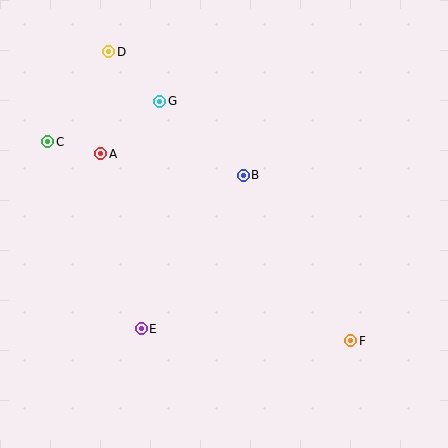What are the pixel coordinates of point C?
Point C is at (48, 142).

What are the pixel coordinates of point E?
Point E is at (141, 329).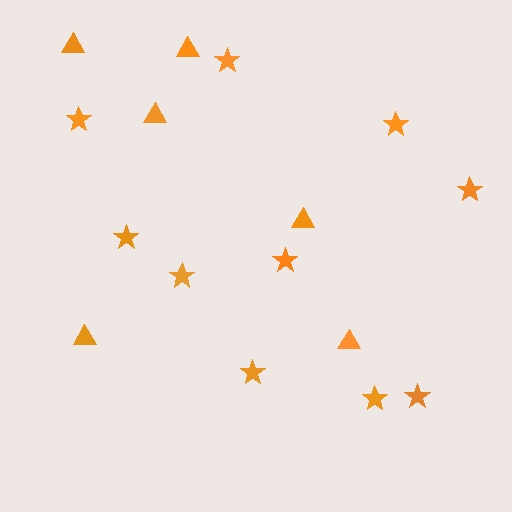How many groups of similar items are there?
There are 2 groups: one group of triangles (6) and one group of stars (10).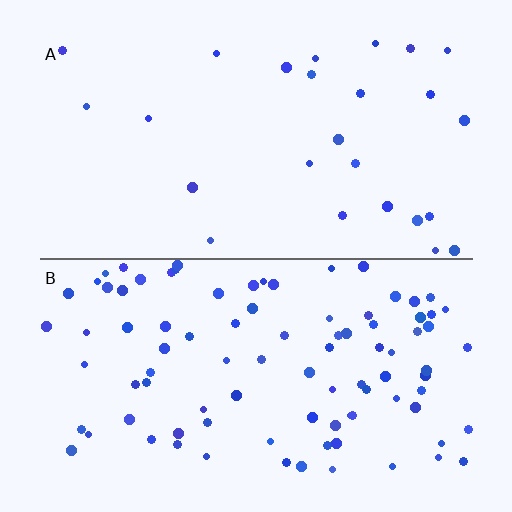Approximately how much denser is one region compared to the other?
Approximately 3.6× — region B over region A.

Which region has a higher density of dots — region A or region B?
B (the bottom).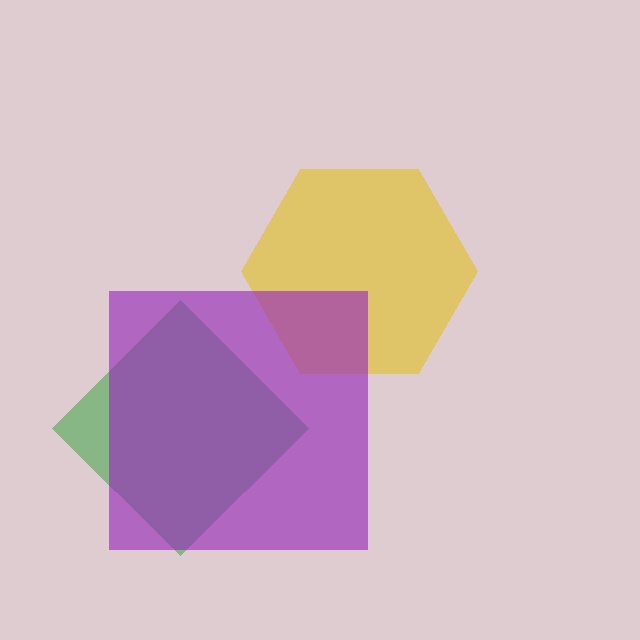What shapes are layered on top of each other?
The layered shapes are: a green diamond, a yellow hexagon, a purple square.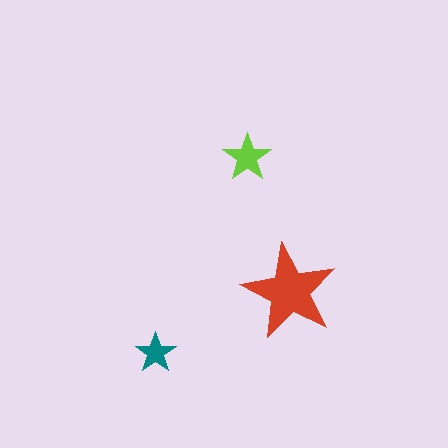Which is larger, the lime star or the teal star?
The lime one.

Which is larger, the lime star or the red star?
The red one.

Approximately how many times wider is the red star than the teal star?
About 2.5 times wider.